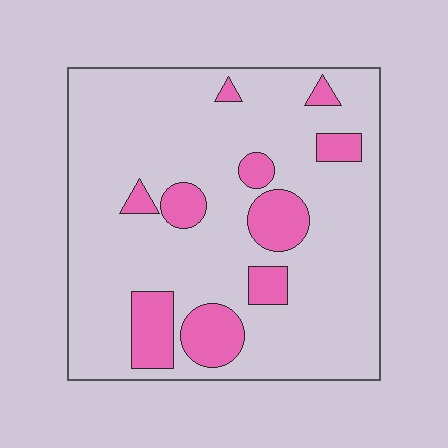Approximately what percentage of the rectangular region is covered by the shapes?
Approximately 15%.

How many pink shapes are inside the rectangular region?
10.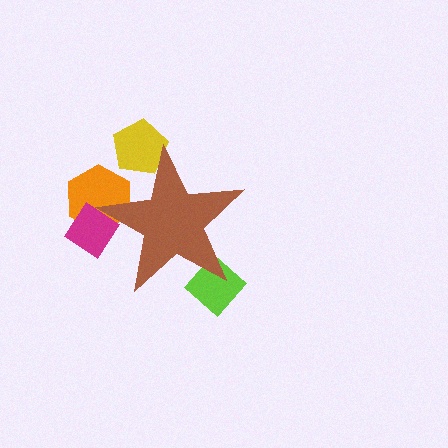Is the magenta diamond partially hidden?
Yes, the magenta diamond is partially hidden behind the brown star.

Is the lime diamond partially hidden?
Yes, the lime diamond is partially hidden behind the brown star.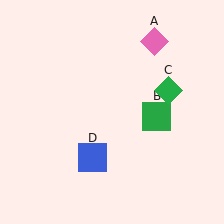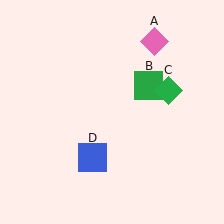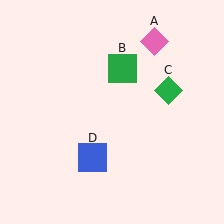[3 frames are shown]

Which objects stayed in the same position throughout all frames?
Pink diamond (object A) and green diamond (object C) and blue square (object D) remained stationary.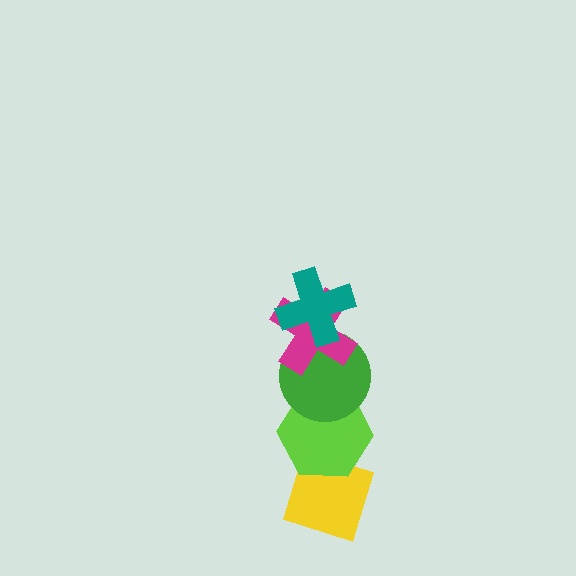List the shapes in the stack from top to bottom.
From top to bottom: the teal cross, the magenta cross, the green circle, the lime hexagon, the yellow diamond.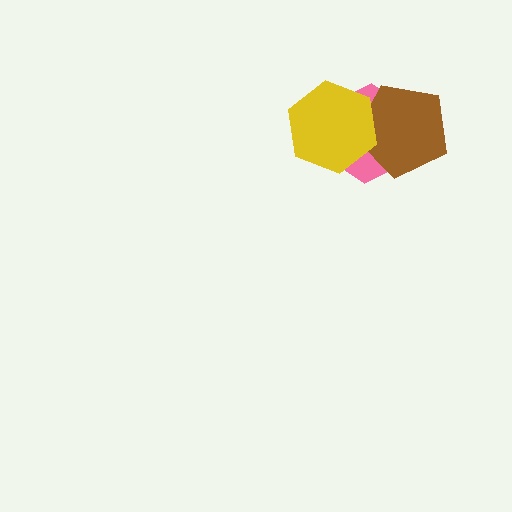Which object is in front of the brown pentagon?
The yellow hexagon is in front of the brown pentagon.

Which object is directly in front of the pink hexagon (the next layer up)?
The brown pentagon is directly in front of the pink hexagon.